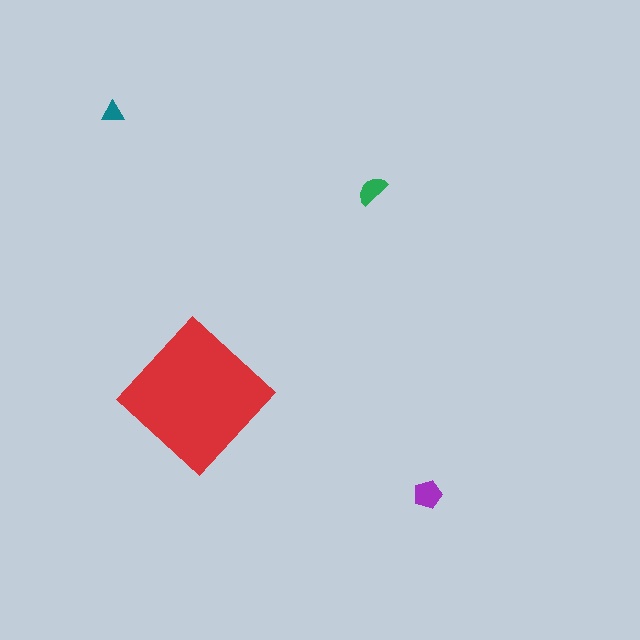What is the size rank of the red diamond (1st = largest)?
1st.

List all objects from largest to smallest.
The red diamond, the purple pentagon, the green semicircle, the teal triangle.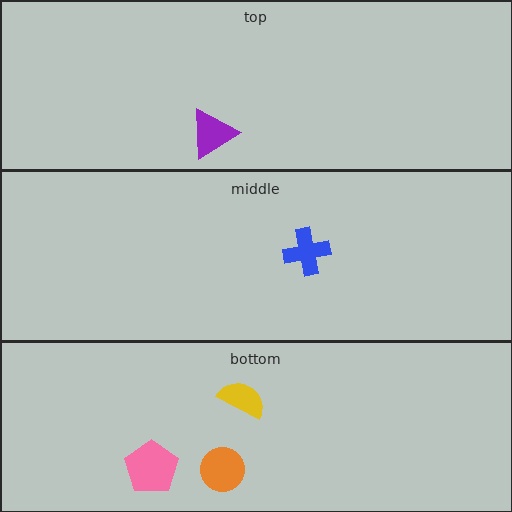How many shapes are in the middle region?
1.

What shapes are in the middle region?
The blue cross.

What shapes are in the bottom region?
The pink pentagon, the yellow semicircle, the orange circle.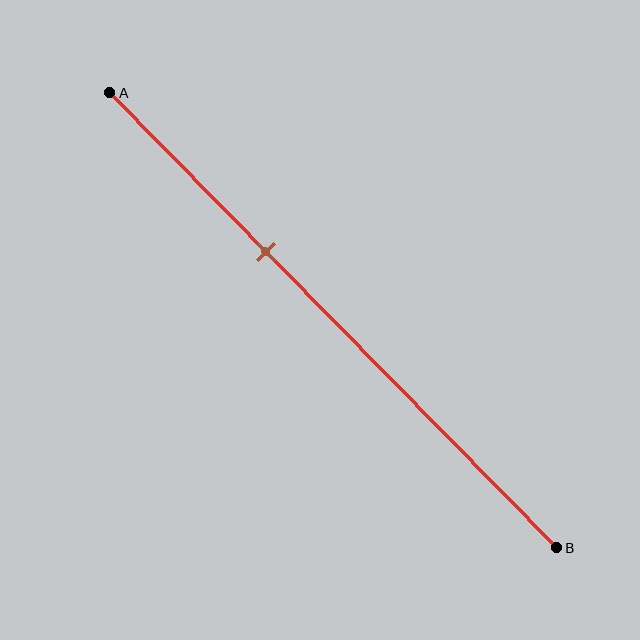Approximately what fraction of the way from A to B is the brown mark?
The brown mark is approximately 35% of the way from A to B.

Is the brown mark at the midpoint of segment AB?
No, the mark is at about 35% from A, not at the 50% midpoint.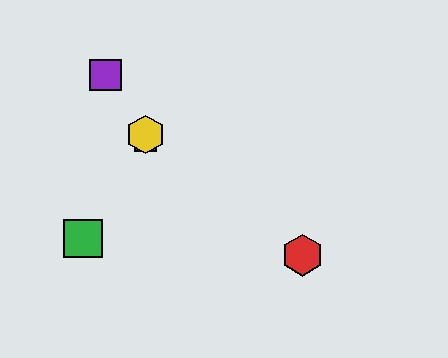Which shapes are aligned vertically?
The blue square, the yellow hexagon are aligned vertically.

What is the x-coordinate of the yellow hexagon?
The yellow hexagon is at x≈146.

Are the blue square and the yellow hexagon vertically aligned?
Yes, both are at x≈146.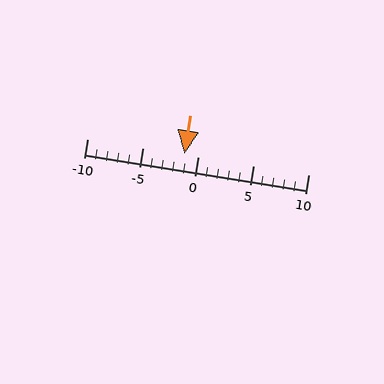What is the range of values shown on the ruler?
The ruler shows values from -10 to 10.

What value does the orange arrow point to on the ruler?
The orange arrow points to approximately -1.